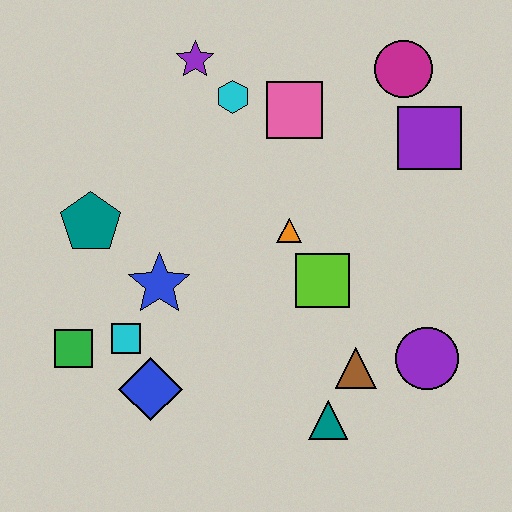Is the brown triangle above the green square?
No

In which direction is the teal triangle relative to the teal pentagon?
The teal triangle is to the right of the teal pentagon.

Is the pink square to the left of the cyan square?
No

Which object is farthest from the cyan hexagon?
The teal triangle is farthest from the cyan hexagon.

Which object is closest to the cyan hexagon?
The purple star is closest to the cyan hexagon.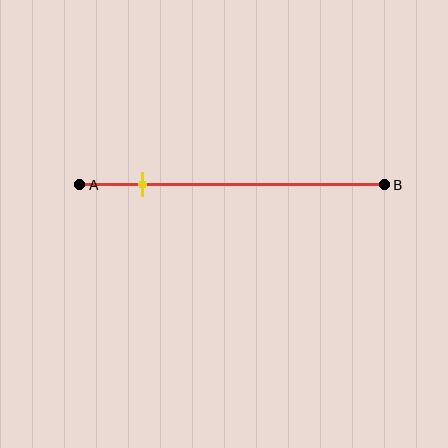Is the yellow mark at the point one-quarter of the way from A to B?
No, the mark is at about 20% from A, not at the 25% one-quarter point.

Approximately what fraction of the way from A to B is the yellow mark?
The yellow mark is approximately 20% of the way from A to B.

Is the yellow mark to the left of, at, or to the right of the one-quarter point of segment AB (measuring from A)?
The yellow mark is to the left of the one-quarter point of segment AB.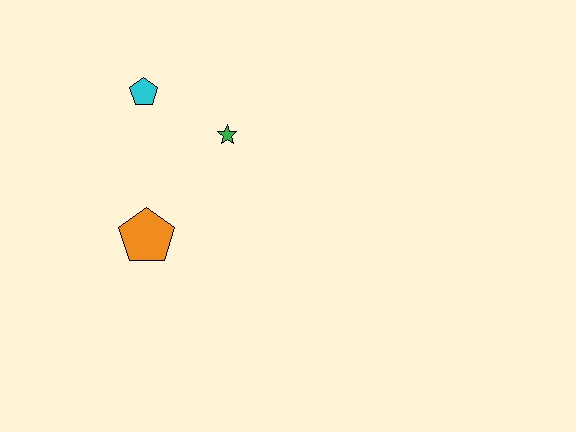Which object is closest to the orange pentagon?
The green star is closest to the orange pentagon.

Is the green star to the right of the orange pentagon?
Yes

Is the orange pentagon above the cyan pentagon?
No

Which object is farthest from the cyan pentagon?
The orange pentagon is farthest from the cyan pentagon.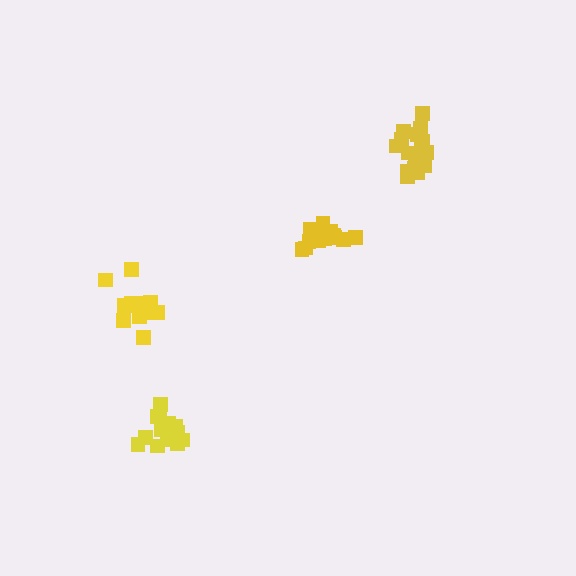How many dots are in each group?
Group 1: 15 dots, Group 2: 15 dots, Group 3: 19 dots, Group 4: 14 dots (63 total).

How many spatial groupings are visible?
There are 4 spatial groupings.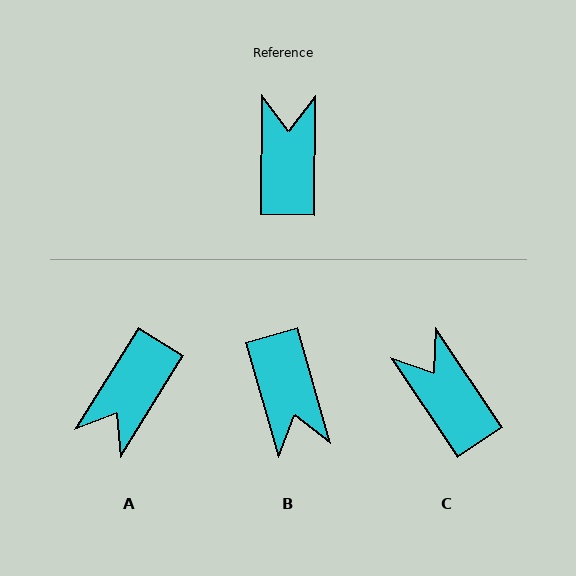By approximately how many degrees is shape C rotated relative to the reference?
Approximately 34 degrees counter-clockwise.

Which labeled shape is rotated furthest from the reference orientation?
B, about 164 degrees away.